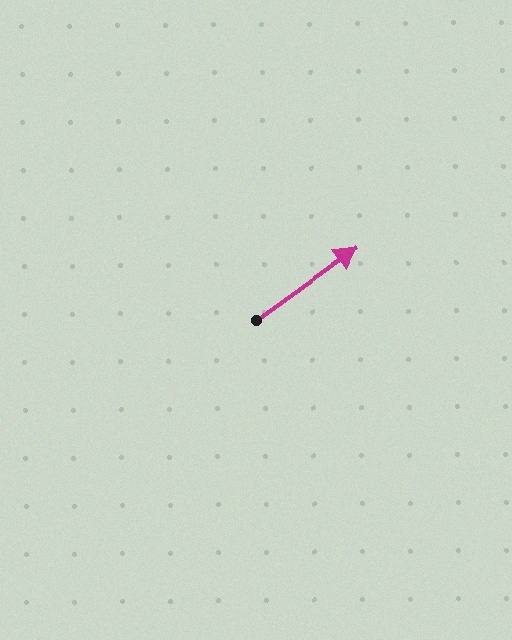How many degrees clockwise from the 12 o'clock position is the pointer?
Approximately 55 degrees.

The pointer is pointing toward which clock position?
Roughly 2 o'clock.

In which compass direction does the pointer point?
Northeast.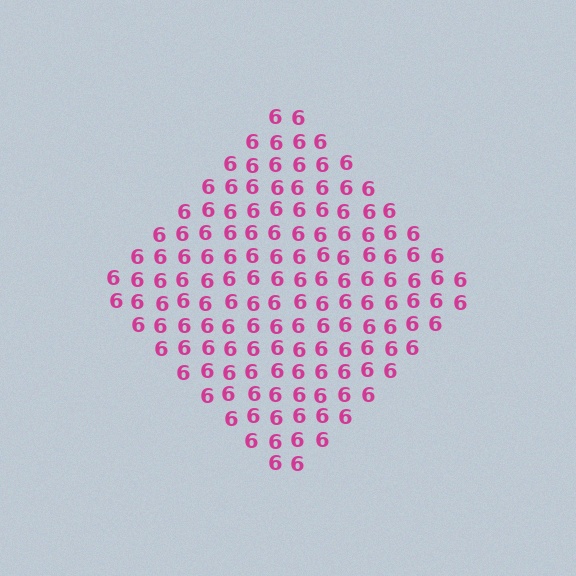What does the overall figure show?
The overall figure shows a diamond.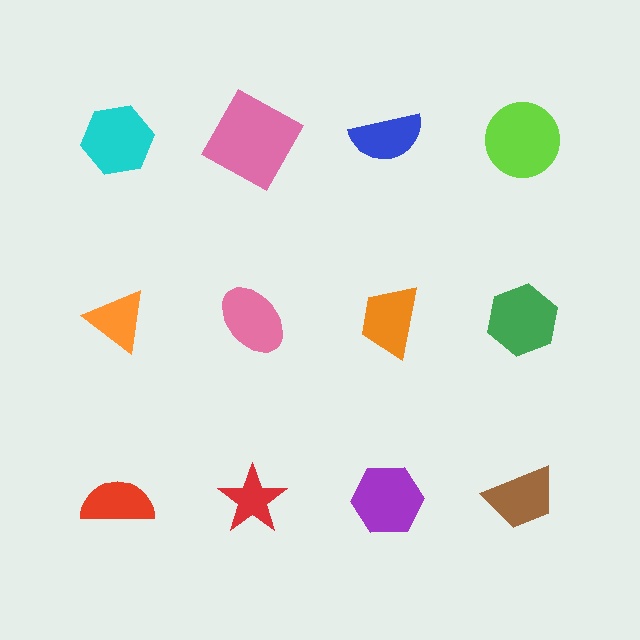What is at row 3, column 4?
A brown trapezoid.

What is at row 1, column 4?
A lime circle.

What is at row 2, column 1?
An orange triangle.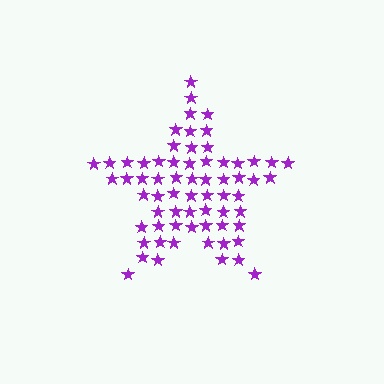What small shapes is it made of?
It is made of small stars.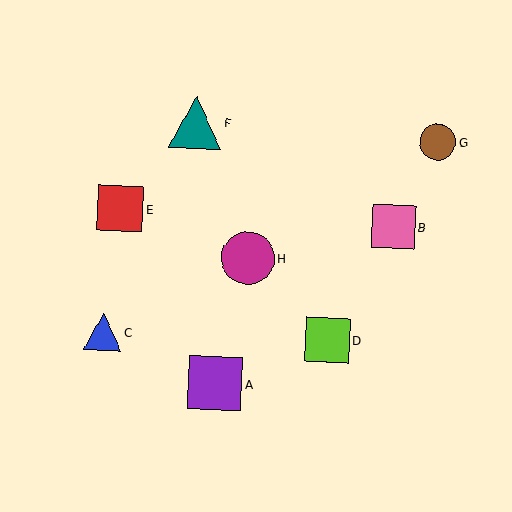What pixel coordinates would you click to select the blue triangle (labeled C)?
Click at (103, 332) to select the blue triangle C.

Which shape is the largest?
The purple square (labeled A) is the largest.